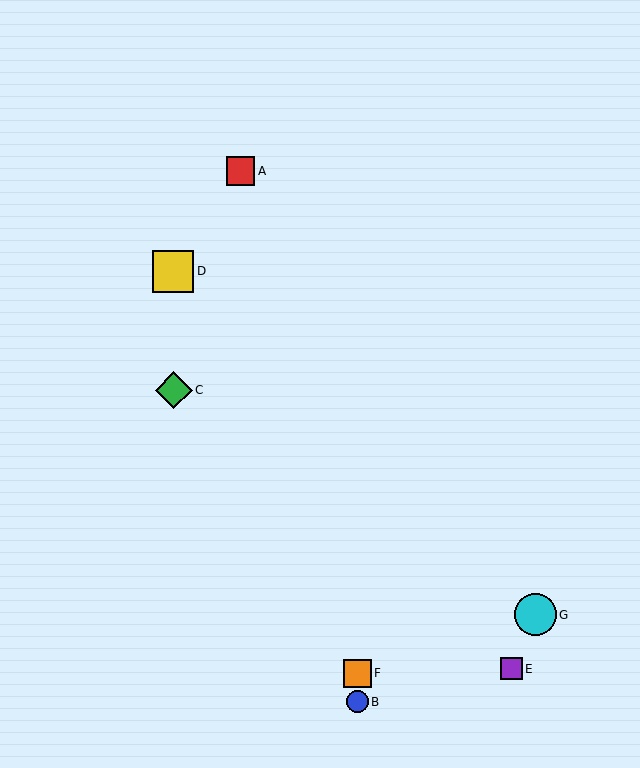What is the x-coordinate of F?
Object F is at x≈357.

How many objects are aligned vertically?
2 objects (B, F) are aligned vertically.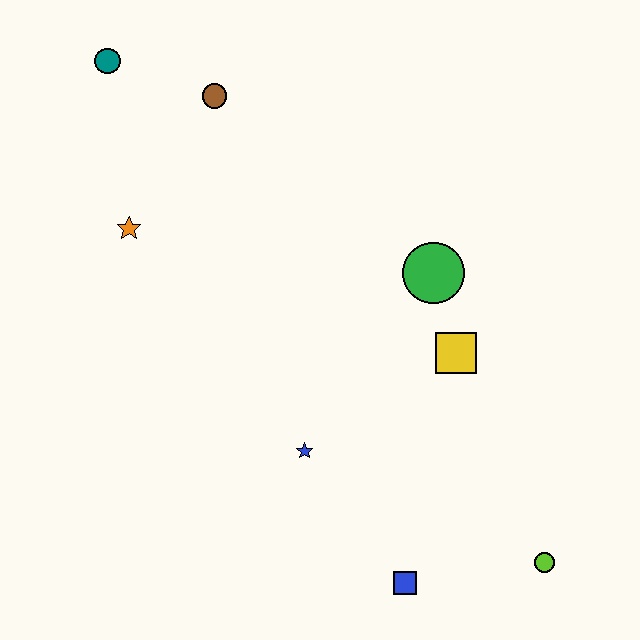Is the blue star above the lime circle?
Yes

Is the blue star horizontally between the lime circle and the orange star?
Yes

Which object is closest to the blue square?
The lime circle is closest to the blue square.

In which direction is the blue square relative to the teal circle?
The blue square is below the teal circle.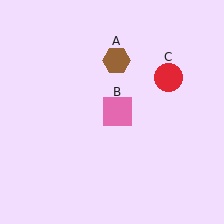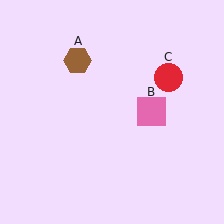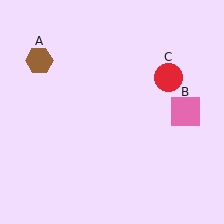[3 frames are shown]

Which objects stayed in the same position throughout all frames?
Red circle (object C) remained stationary.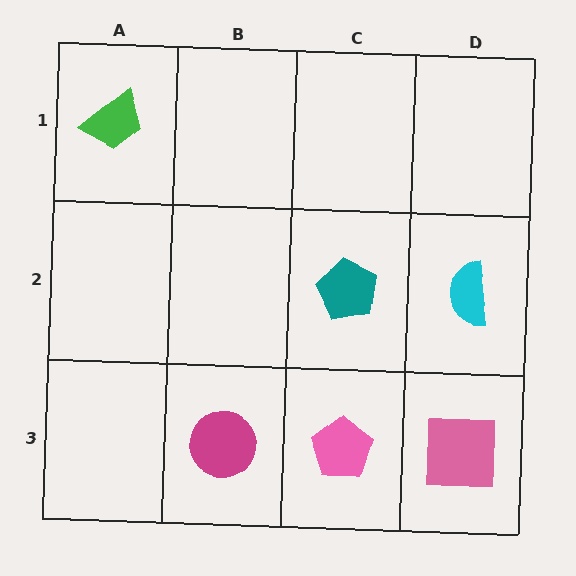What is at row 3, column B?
A magenta circle.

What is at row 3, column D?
A pink square.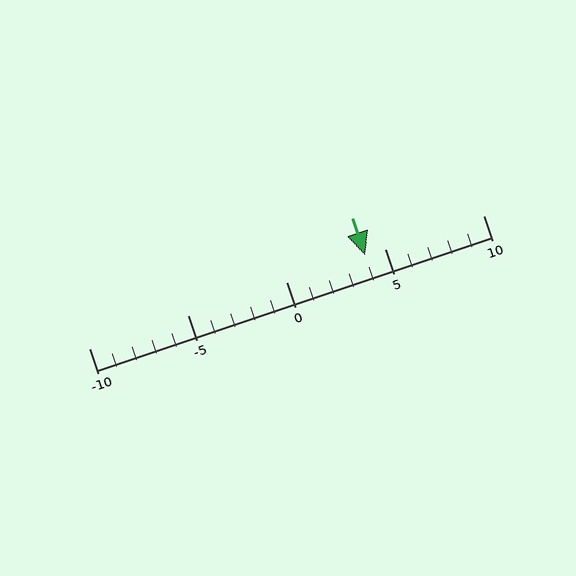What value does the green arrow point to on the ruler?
The green arrow points to approximately 4.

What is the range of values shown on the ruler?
The ruler shows values from -10 to 10.